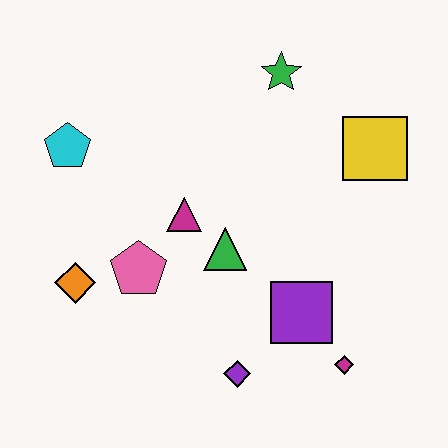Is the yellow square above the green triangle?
Yes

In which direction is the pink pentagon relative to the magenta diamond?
The pink pentagon is to the left of the magenta diamond.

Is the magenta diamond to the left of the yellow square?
Yes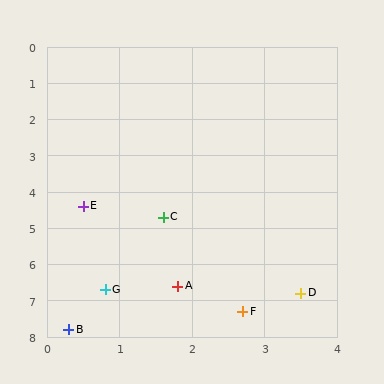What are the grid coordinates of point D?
Point D is at approximately (3.5, 6.8).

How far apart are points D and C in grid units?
Points D and C are about 2.8 grid units apart.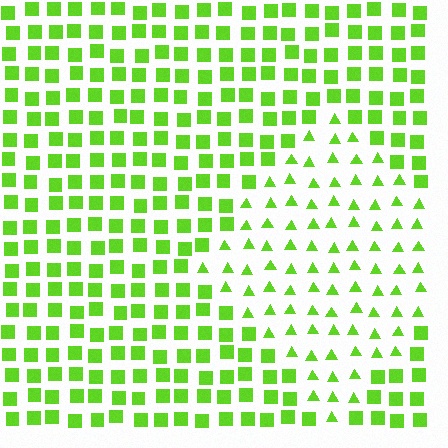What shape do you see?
I see a diamond.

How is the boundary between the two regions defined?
The boundary is defined by a change in element shape: triangles inside vs. squares outside. All elements share the same color and spacing.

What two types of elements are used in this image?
The image uses triangles inside the diamond region and squares outside it.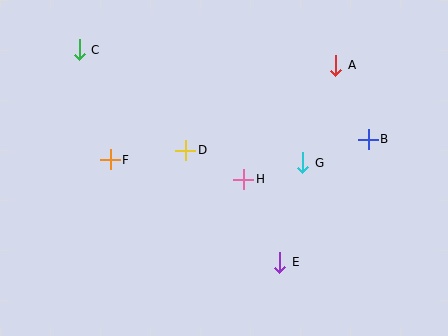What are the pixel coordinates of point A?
Point A is at (336, 65).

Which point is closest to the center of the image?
Point H at (244, 179) is closest to the center.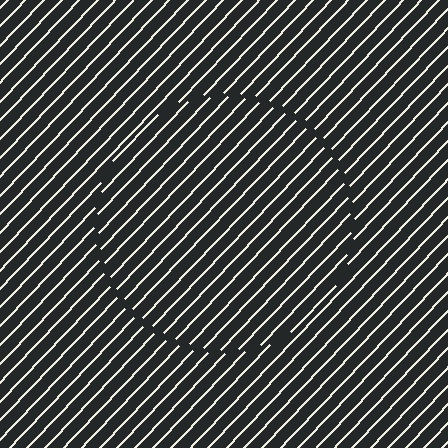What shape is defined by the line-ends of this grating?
An illusory circle. The interior of the shape contains the same grating, shifted by half a period — the contour is defined by the phase discontinuity where line-ends from the inner and outer gratings abut.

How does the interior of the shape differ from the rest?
The interior of the shape contains the same grating, shifted by half a period — the contour is defined by the phase discontinuity where line-ends from the inner and outer gratings abut.